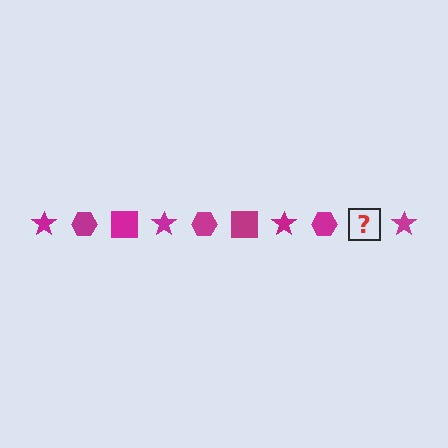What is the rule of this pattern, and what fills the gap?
The rule is that the pattern cycles through star, hexagon, square shapes in magenta. The gap should be filled with a magenta square.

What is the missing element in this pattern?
The missing element is a magenta square.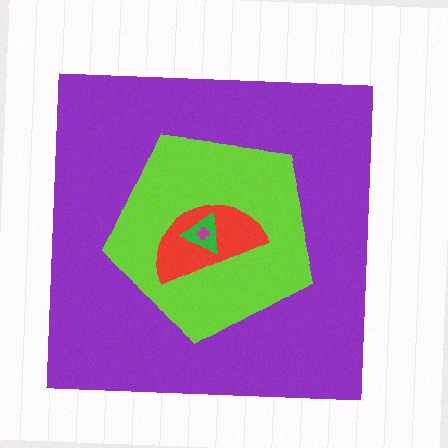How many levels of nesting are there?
5.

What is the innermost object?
The magenta cross.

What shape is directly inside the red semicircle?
The green triangle.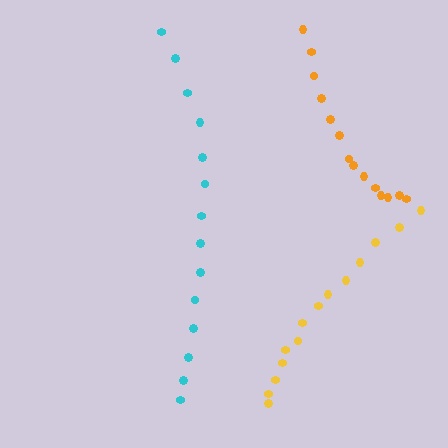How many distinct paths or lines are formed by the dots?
There are 3 distinct paths.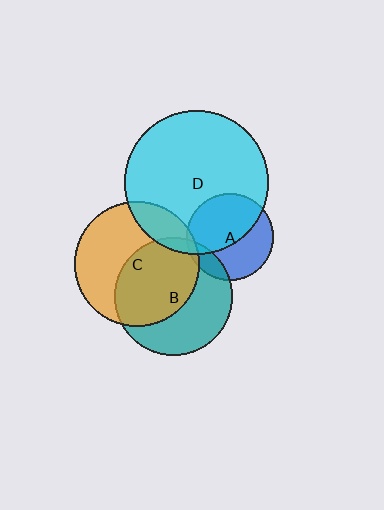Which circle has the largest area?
Circle D (cyan).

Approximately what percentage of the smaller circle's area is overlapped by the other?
Approximately 15%.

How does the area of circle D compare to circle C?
Approximately 1.3 times.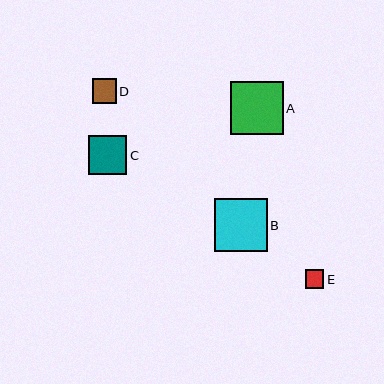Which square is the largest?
Square B is the largest with a size of approximately 53 pixels.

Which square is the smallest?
Square E is the smallest with a size of approximately 19 pixels.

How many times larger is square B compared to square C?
Square B is approximately 1.4 times the size of square C.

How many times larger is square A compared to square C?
Square A is approximately 1.4 times the size of square C.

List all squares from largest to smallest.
From largest to smallest: B, A, C, D, E.